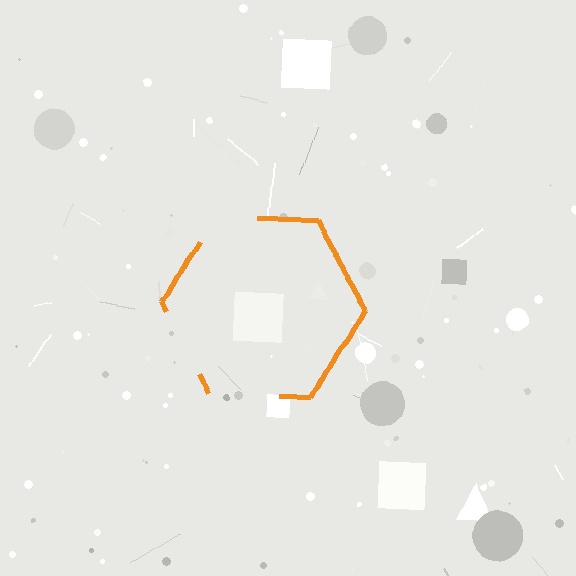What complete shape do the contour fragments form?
The contour fragments form a hexagon.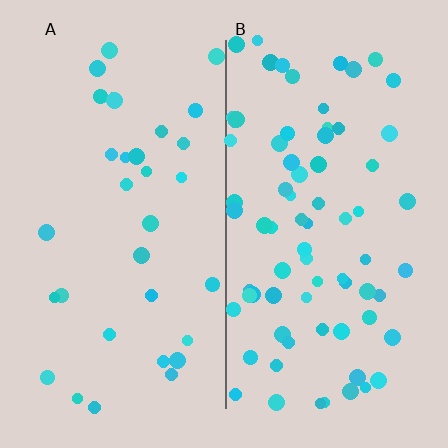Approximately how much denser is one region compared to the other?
Approximately 2.3× — region B over region A.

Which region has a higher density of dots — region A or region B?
B (the right).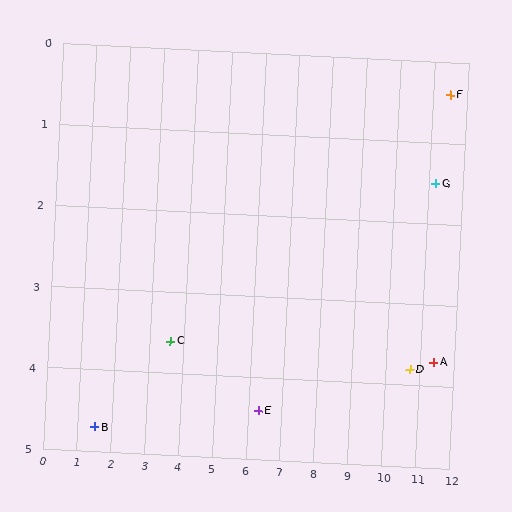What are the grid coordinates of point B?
Point B is at approximately (1.5, 4.7).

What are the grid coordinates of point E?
Point E is at approximately (6.3, 4.4).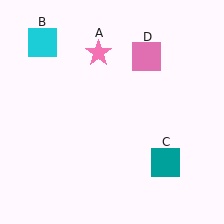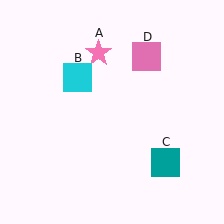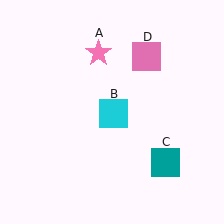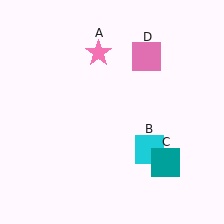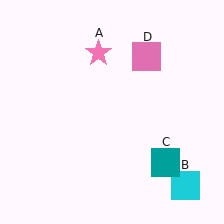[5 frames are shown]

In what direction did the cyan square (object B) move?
The cyan square (object B) moved down and to the right.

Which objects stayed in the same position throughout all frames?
Pink star (object A) and teal square (object C) and pink square (object D) remained stationary.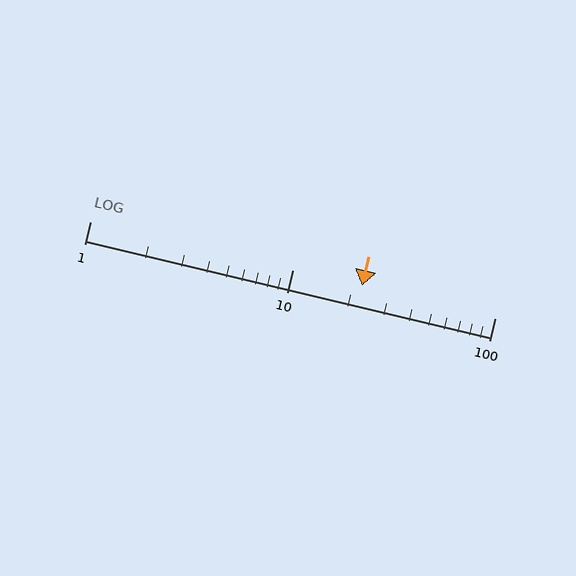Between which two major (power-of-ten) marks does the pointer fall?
The pointer is between 10 and 100.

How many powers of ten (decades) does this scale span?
The scale spans 2 decades, from 1 to 100.